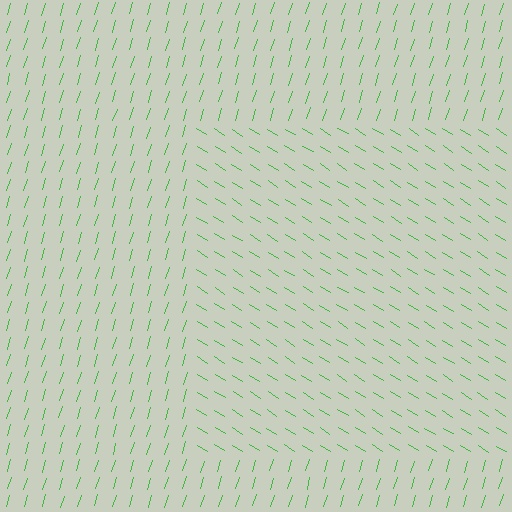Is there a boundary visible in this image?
Yes, there is a texture boundary formed by a change in line orientation.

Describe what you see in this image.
The image is filled with small green line segments. A rectangle region in the image has lines oriented differently from the surrounding lines, creating a visible texture boundary.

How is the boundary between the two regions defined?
The boundary is defined purely by a change in line orientation (approximately 75 degrees difference). All lines are the same color and thickness.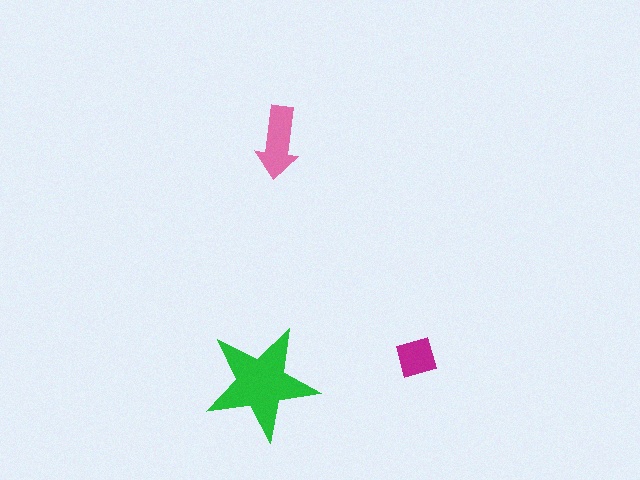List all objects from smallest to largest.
The magenta diamond, the pink arrow, the green star.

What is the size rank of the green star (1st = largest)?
1st.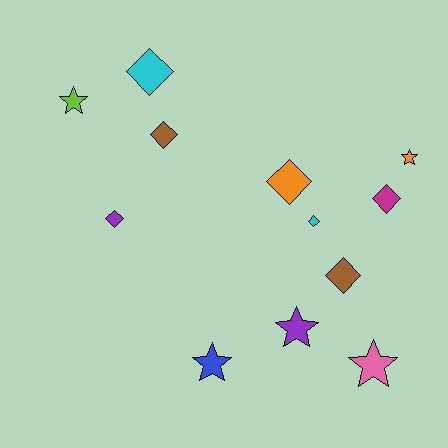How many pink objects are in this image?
There is 1 pink object.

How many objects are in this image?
There are 12 objects.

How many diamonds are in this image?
There are 7 diamonds.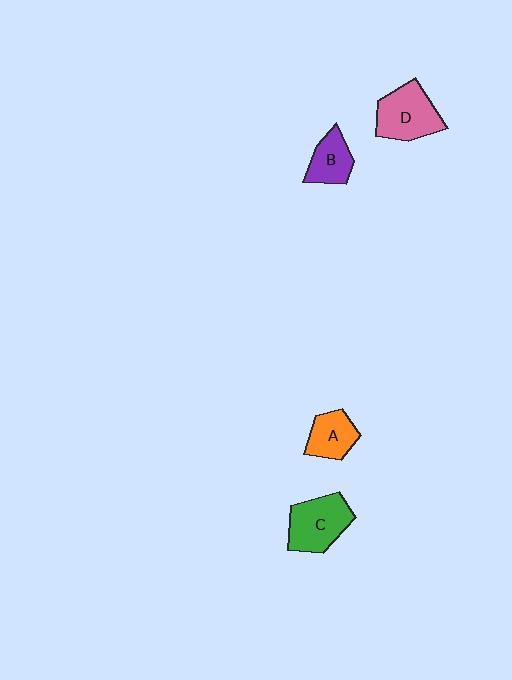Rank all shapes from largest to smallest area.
From largest to smallest: C (green), D (pink), A (orange), B (purple).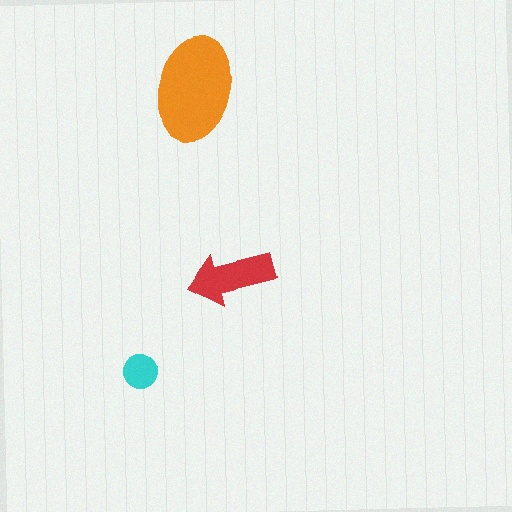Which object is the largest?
The orange ellipse.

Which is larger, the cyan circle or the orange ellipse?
The orange ellipse.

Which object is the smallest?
The cyan circle.